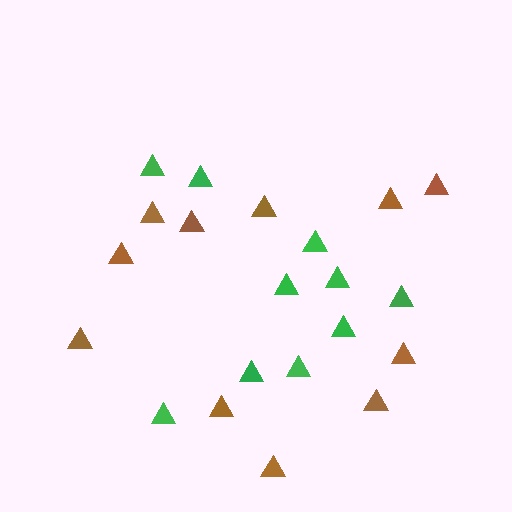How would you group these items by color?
There are 2 groups: one group of brown triangles (11) and one group of green triangles (10).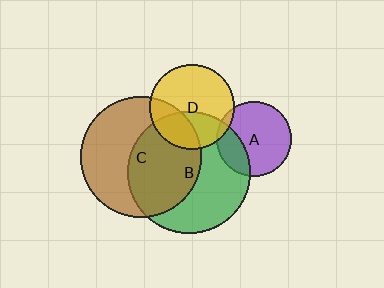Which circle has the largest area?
Circle B (green).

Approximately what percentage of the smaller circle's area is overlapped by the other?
Approximately 50%.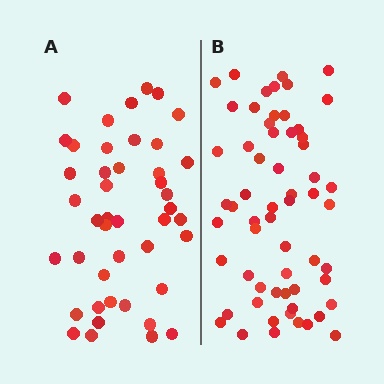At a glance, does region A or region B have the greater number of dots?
Region B (the right region) has more dots.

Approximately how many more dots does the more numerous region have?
Region B has approximately 15 more dots than region A.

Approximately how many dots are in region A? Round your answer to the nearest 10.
About 40 dots. (The exact count is 44, which rounds to 40.)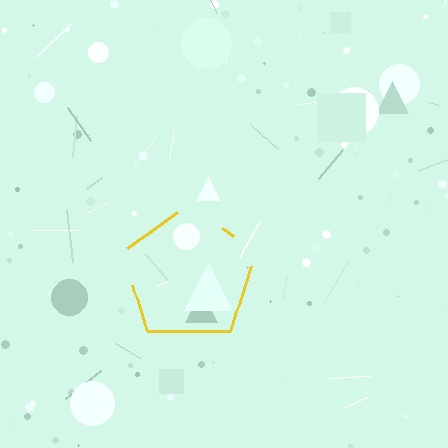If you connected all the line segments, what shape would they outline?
They would outline a pentagon.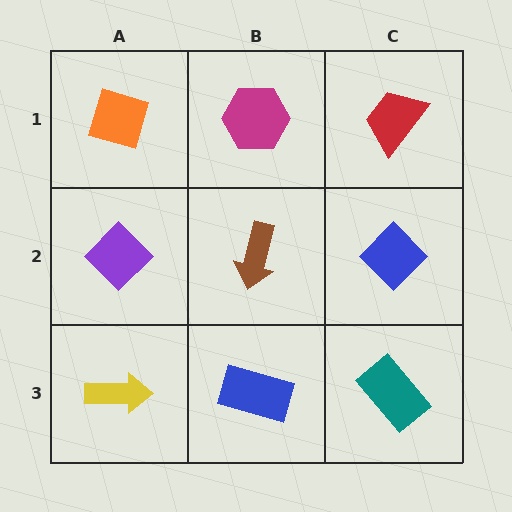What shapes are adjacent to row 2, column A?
An orange diamond (row 1, column A), a yellow arrow (row 3, column A), a brown arrow (row 2, column B).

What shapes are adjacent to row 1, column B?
A brown arrow (row 2, column B), an orange diamond (row 1, column A), a red trapezoid (row 1, column C).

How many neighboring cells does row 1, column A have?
2.